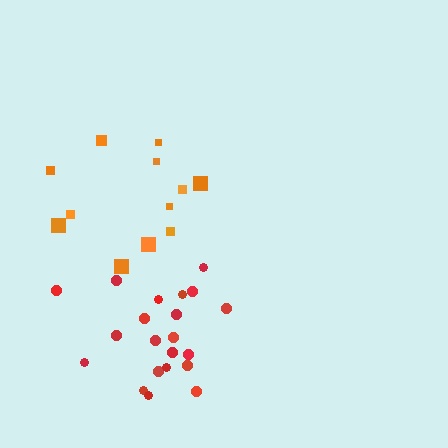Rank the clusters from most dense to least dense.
red, orange.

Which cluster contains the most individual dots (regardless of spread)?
Red (21).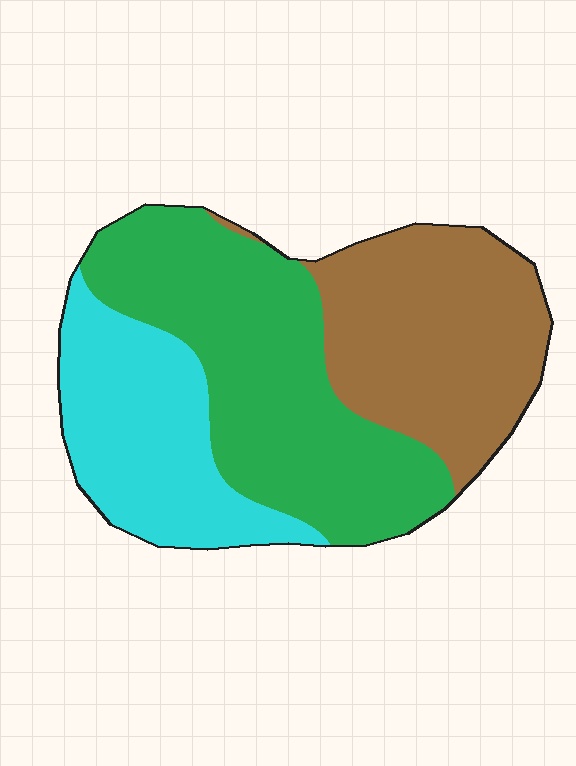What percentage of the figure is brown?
Brown covers around 30% of the figure.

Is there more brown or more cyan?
Brown.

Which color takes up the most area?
Green, at roughly 40%.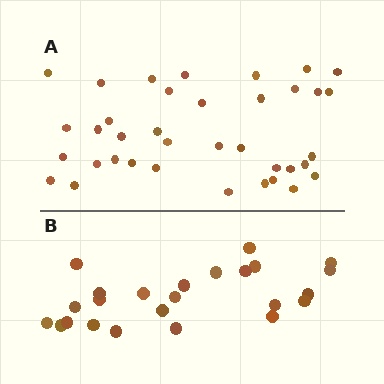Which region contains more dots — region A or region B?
Region A (the top region) has more dots.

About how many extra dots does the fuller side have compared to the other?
Region A has approximately 15 more dots than region B.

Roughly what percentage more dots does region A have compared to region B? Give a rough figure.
About 55% more.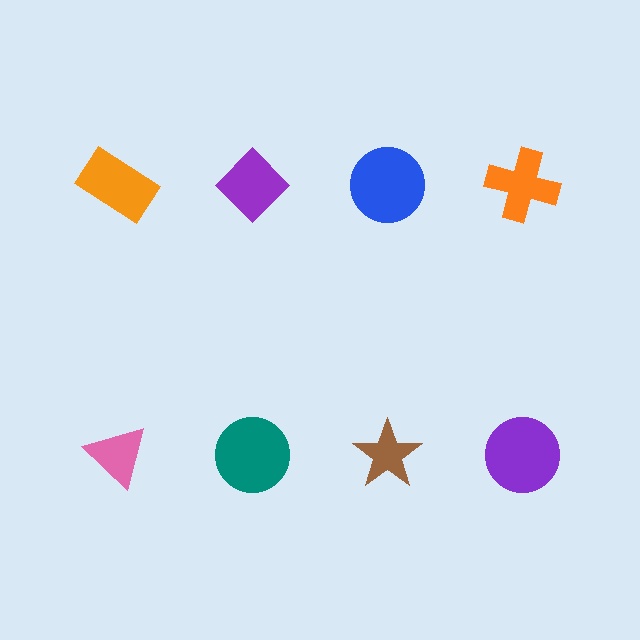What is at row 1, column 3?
A blue circle.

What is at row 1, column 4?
An orange cross.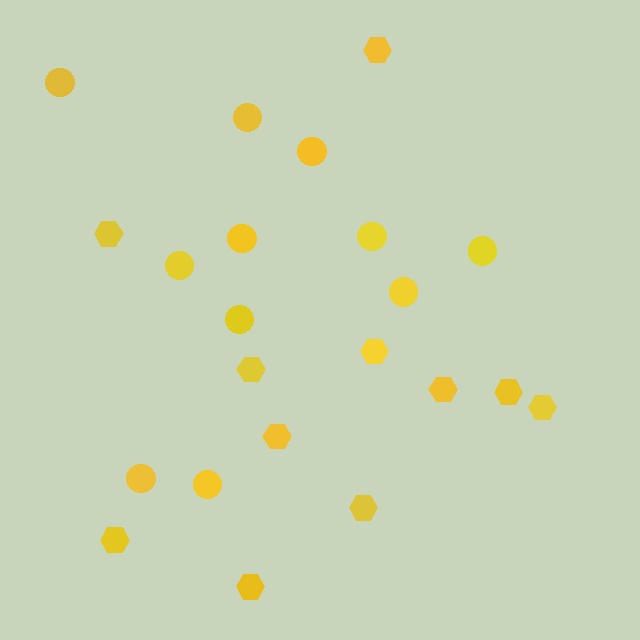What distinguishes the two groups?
There are 2 groups: one group of hexagons (11) and one group of circles (11).